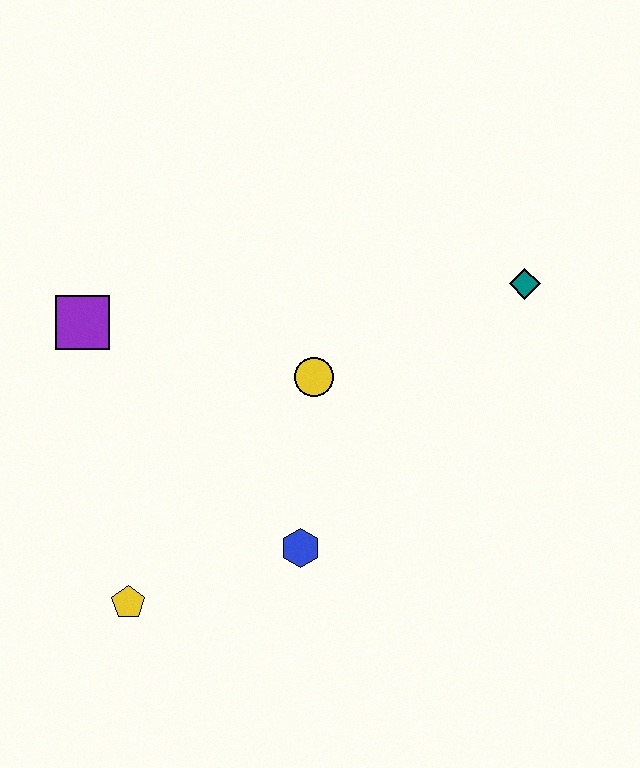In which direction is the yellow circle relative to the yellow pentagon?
The yellow circle is above the yellow pentagon.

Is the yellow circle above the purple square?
No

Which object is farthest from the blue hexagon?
The teal diamond is farthest from the blue hexagon.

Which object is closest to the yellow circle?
The blue hexagon is closest to the yellow circle.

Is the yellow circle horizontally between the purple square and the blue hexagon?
No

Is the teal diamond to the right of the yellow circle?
Yes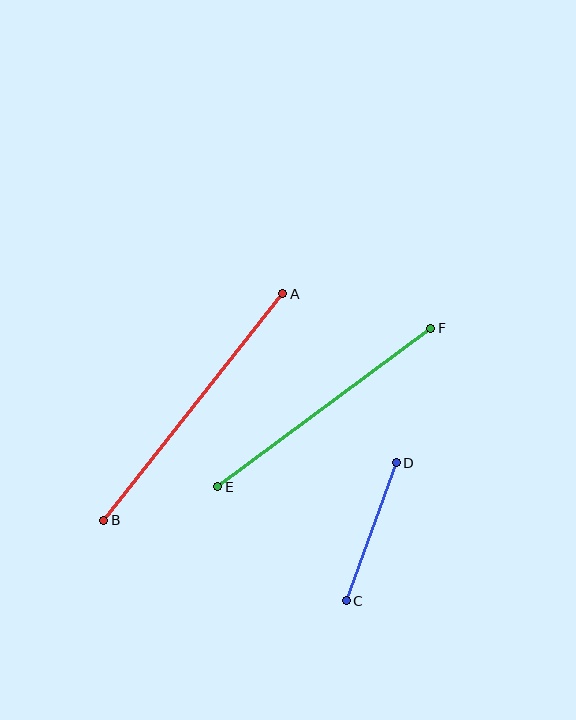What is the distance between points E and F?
The distance is approximately 266 pixels.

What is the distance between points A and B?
The distance is approximately 288 pixels.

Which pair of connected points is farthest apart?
Points A and B are farthest apart.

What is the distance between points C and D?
The distance is approximately 147 pixels.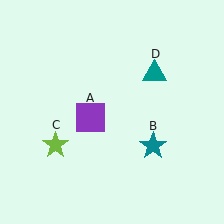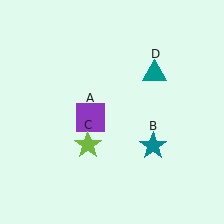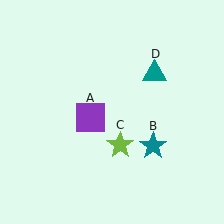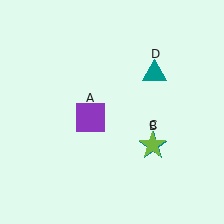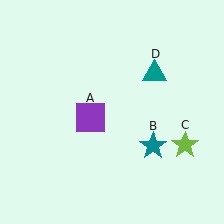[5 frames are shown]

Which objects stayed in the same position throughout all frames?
Purple square (object A) and teal star (object B) and teal triangle (object D) remained stationary.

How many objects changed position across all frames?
1 object changed position: lime star (object C).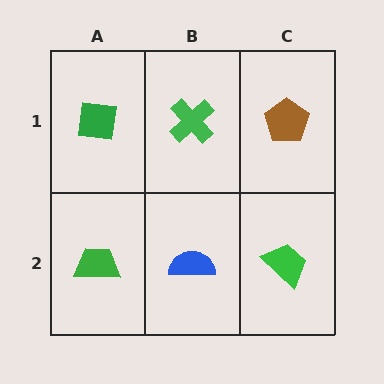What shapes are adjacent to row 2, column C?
A brown pentagon (row 1, column C), a blue semicircle (row 2, column B).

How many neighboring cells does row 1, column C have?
2.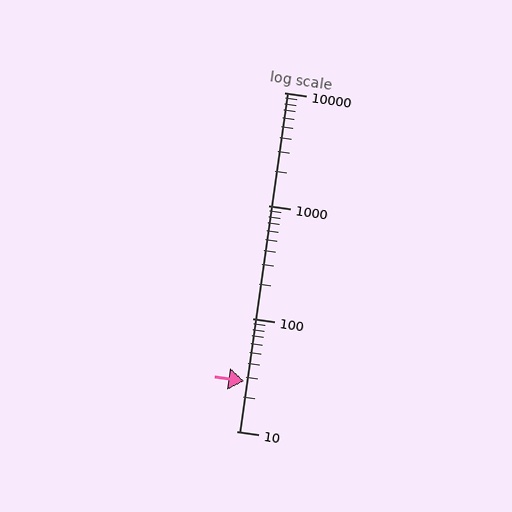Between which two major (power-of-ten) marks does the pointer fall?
The pointer is between 10 and 100.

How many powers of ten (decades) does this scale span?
The scale spans 3 decades, from 10 to 10000.